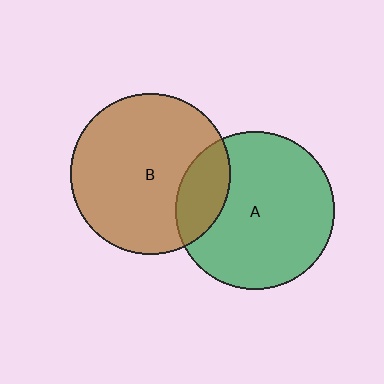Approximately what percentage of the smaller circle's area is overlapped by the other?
Approximately 20%.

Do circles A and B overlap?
Yes.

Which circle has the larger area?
Circle B (brown).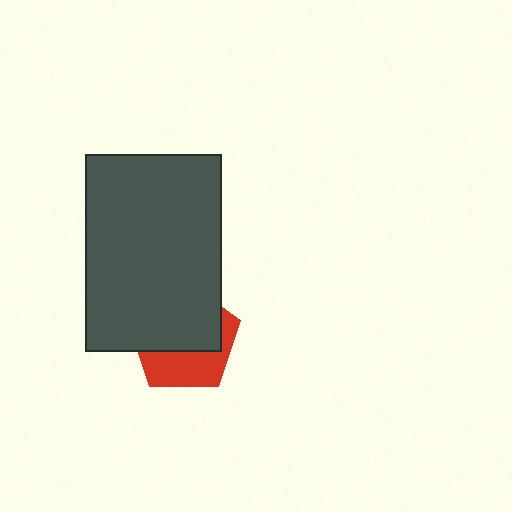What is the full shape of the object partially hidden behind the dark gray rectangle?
The partially hidden object is a red pentagon.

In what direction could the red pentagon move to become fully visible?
The red pentagon could move down. That would shift it out from behind the dark gray rectangle entirely.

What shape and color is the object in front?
The object in front is a dark gray rectangle.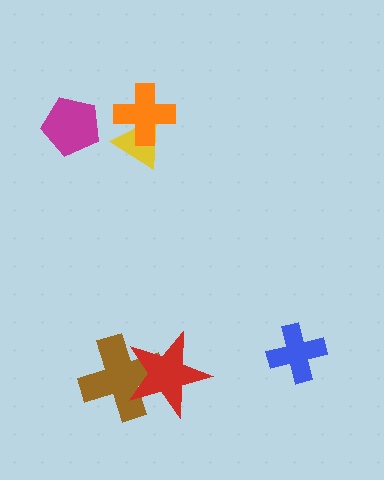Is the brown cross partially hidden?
Yes, it is partially covered by another shape.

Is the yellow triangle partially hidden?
Yes, it is partially covered by another shape.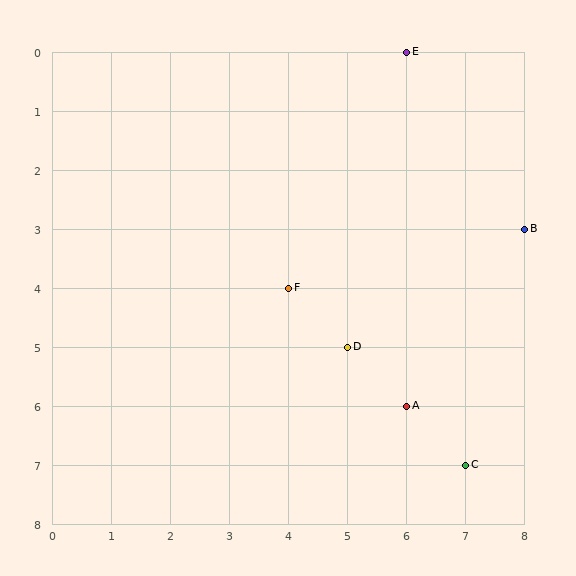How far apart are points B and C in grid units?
Points B and C are 1 column and 4 rows apart (about 4.1 grid units diagonally).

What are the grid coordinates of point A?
Point A is at grid coordinates (6, 6).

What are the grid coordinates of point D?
Point D is at grid coordinates (5, 5).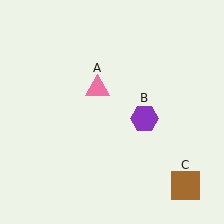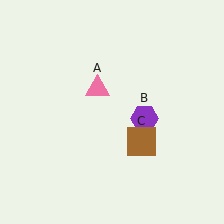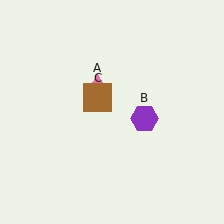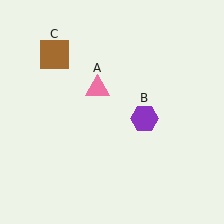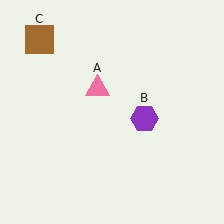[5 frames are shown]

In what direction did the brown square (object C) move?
The brown square (object C) moved up and to the left.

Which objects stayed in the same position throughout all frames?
Pink triangle (object A) and purple hexagon (object B) remained stationary.